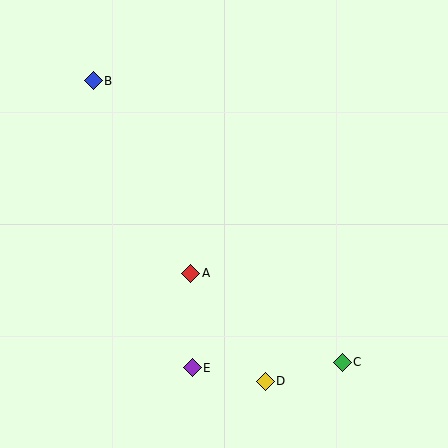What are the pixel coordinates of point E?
Point E is at (192, 368).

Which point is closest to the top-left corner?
Point B is closest to the top-left corner.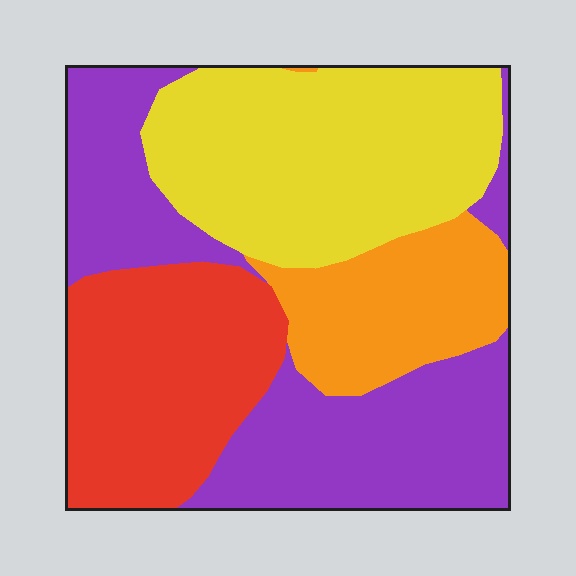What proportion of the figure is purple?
Purple takes up between a quarter and a half of the figure.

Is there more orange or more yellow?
Yellow.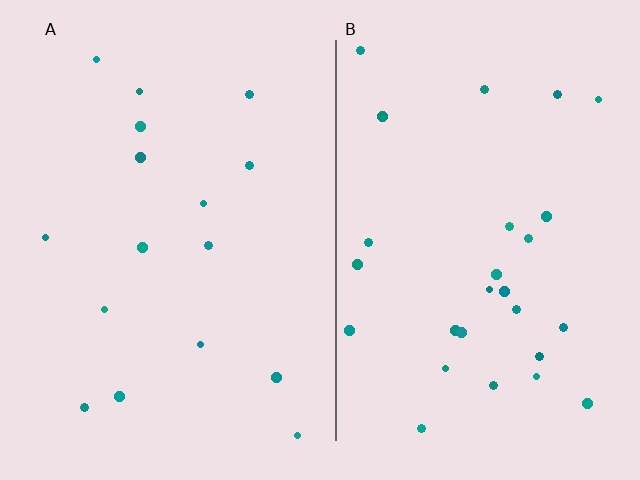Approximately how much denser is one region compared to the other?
Approximately 1.7× — region B over region A.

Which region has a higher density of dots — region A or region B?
B (the right).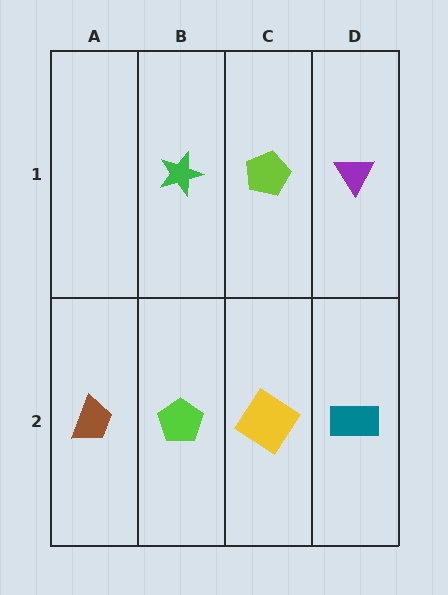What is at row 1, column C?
A lime pentagon.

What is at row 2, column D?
A teal rectangle.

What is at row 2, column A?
A brown trapezoid.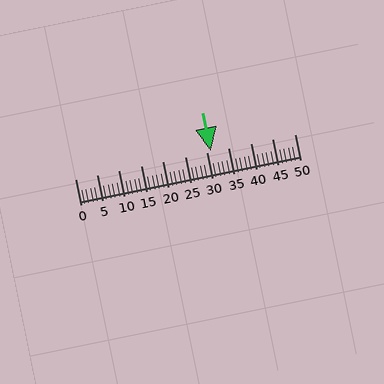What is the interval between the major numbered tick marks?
The major tick marks are spaced 5 units apart.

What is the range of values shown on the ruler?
The ruler shows values from 0 to 50.